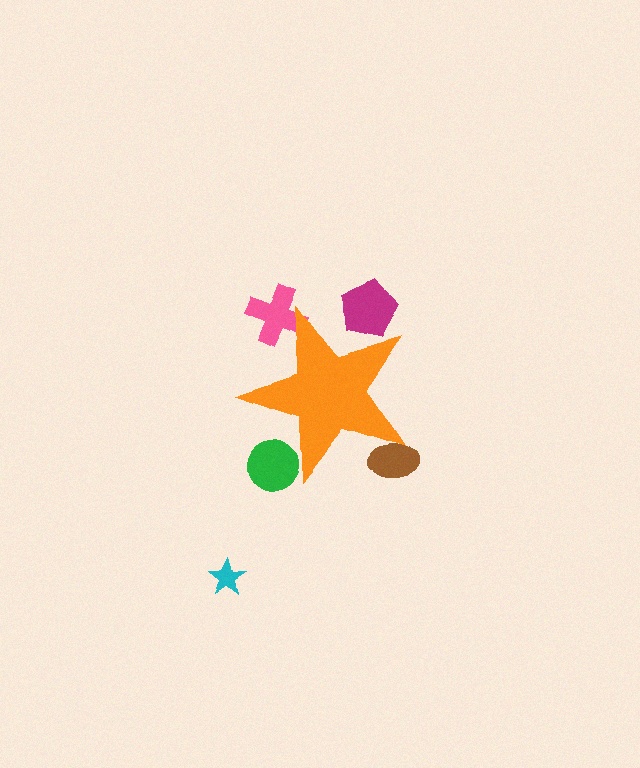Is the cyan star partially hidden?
No, the cyan star is fully visible.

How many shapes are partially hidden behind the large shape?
4 shapes are partially hidden.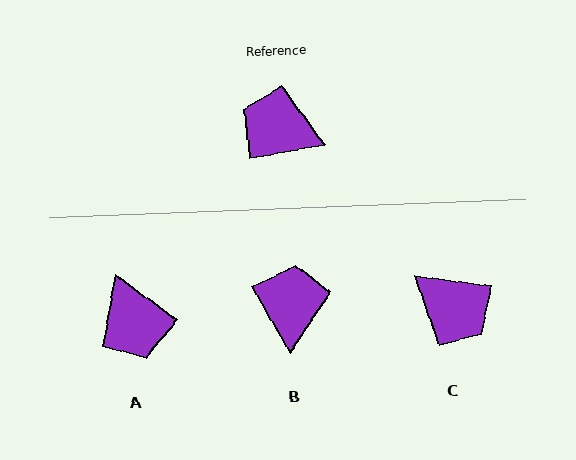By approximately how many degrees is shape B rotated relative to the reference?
Approximately 70 degrees clockwise.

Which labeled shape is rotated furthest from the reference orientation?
C, about 163 degrees away.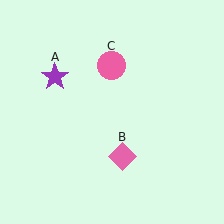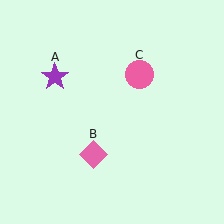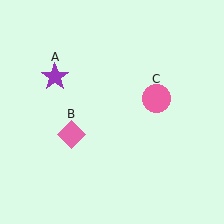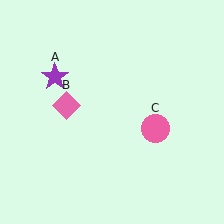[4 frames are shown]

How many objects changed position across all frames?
2 objects changed position: pink diamond (object B), pink circle (object C).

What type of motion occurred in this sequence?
The pink diamond (object B), pink circle (object C) rotated clockwise around the center of the scene.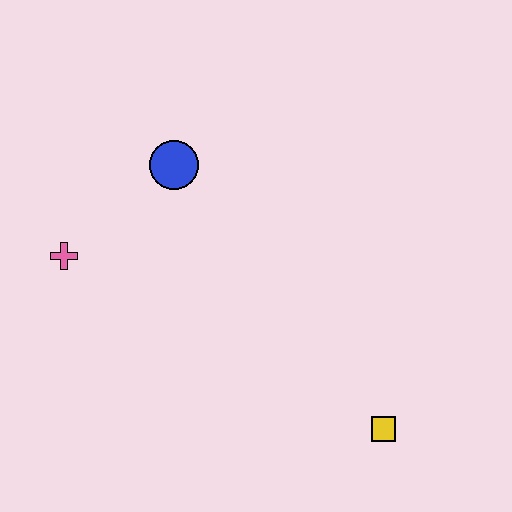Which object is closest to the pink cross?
The blue circle is closest to the pink cross.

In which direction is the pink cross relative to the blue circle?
The pink cross is to the left of the blue circle.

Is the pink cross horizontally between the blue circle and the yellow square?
No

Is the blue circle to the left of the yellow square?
Yes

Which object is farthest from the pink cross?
The yellow square is farthest from the pink cross.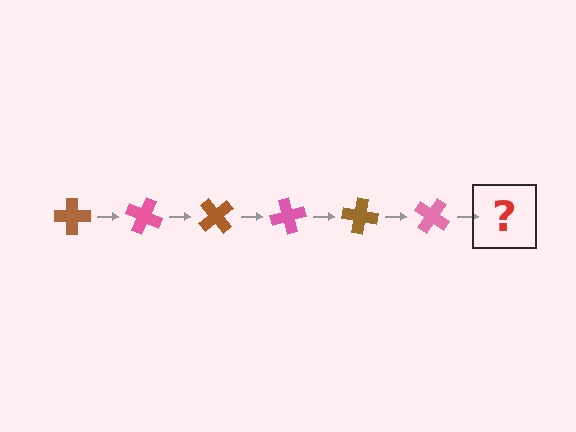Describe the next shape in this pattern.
It should be a brown cross, rotated 150 degrees from the start.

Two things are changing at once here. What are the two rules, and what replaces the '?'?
The two rules are that it rotates 25 degrees each step and the color cycles through brown and pink. The '?' should be a brown cross, rotated 150 degrees from the start.